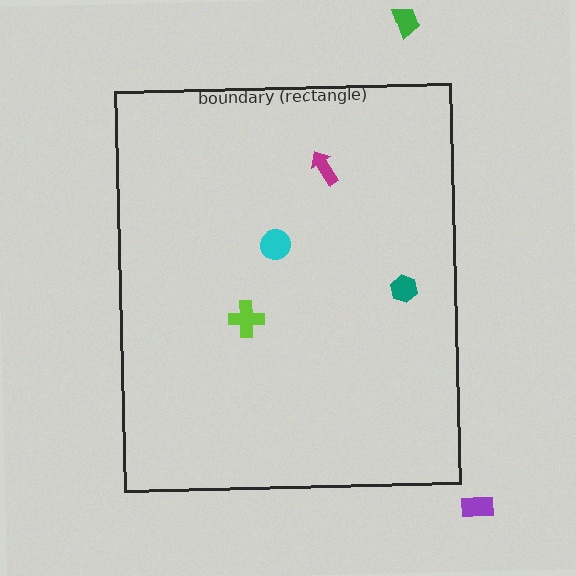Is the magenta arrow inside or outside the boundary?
Inside.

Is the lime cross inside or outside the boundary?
Inside.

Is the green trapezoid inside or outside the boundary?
Outside.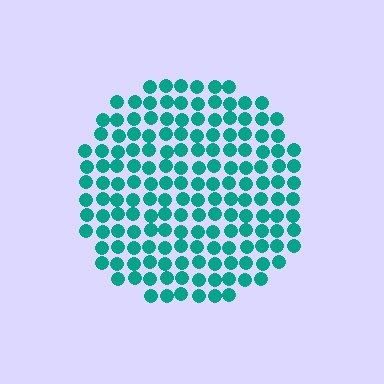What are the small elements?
The small elements are circles.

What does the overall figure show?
The overall figure shows a circle.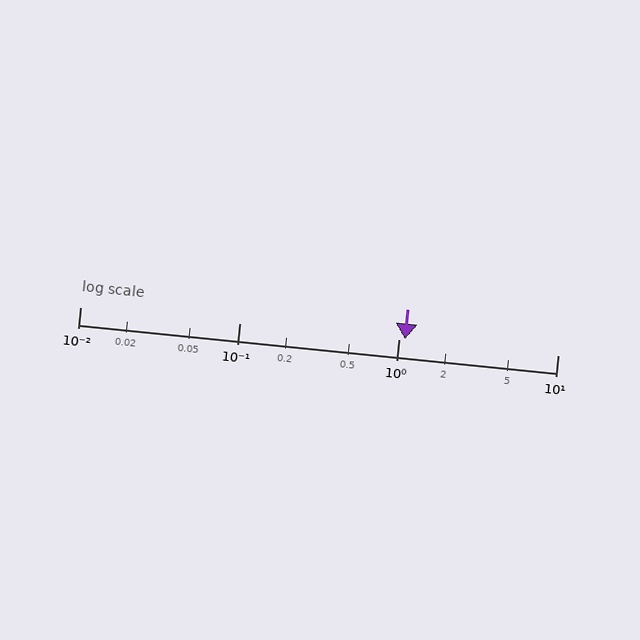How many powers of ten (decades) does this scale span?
The scale spans 3 decades, from 0.01 to 10.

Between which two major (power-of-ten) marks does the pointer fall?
The pointer is between 1 and 10.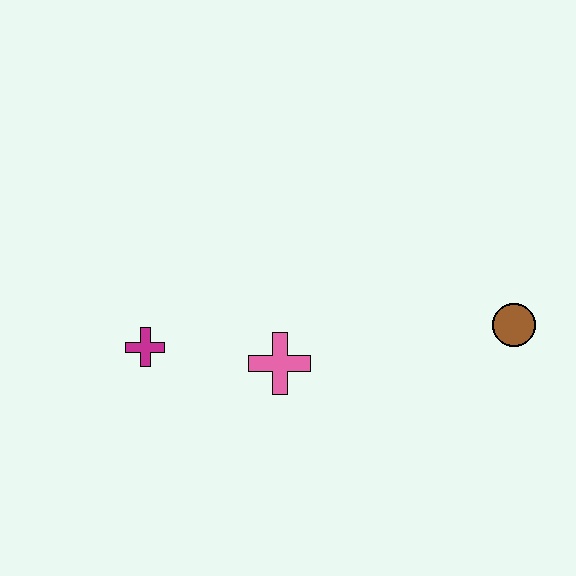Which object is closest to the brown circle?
The pink cross is closest to the brown circle.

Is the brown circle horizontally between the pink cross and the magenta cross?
No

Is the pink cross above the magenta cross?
No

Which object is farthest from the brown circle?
The magenta cross is farthest from the brown circle.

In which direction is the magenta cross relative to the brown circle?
The magenta cross is to the left of the brown circle.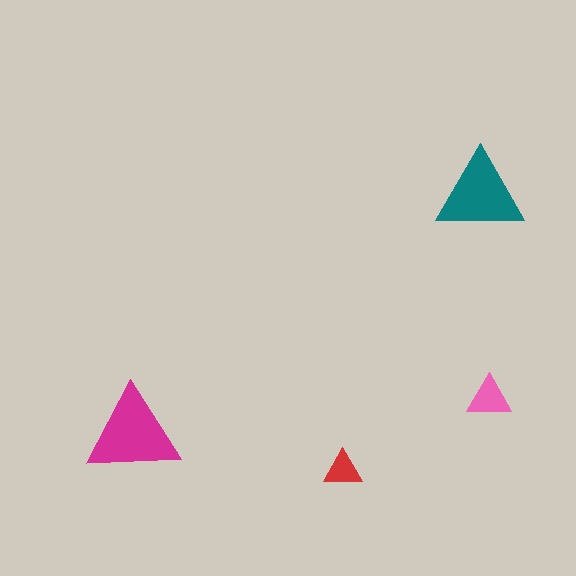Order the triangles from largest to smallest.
the magenta one, the teal one, the pink one, the red one.